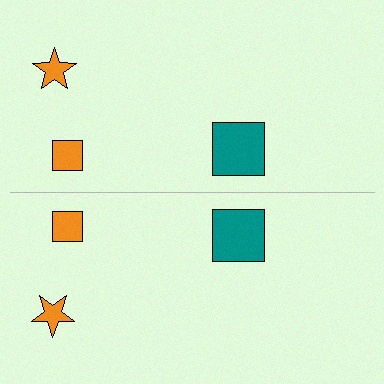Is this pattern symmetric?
Yes, this pattern has bilateral (reflection) symmetry.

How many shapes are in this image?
There are 6 shapes in this image.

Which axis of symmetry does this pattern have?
The pattern has a horizontal axis of symmetry running through the center of the image.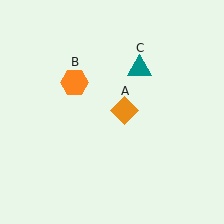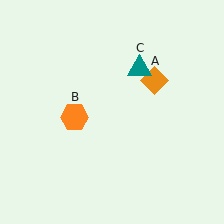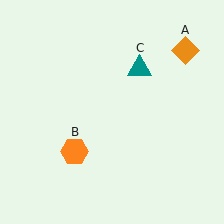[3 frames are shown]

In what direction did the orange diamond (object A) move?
The orange diamond (object A) moved up and to the right.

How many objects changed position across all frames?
2 objects changed position: orange diamond (object A), orange hexagon (object B).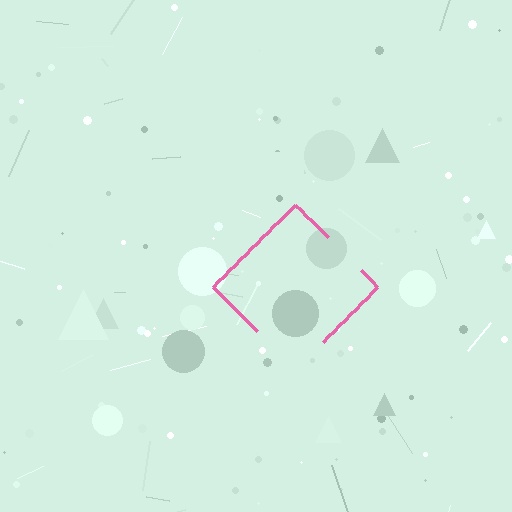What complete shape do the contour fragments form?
The contour fragments form a diamond.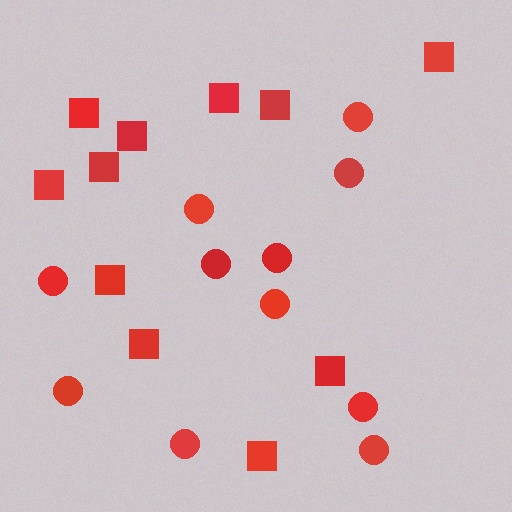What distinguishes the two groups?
There are 2 groups: one group of circles (11) and one group of squares (11).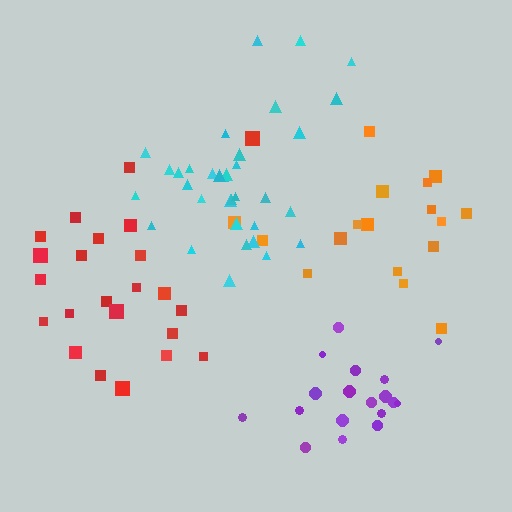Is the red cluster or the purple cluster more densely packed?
Purple.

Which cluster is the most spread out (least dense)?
Orange.